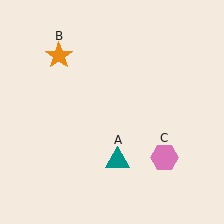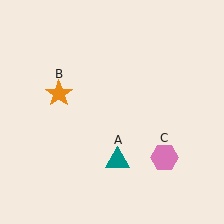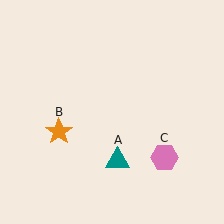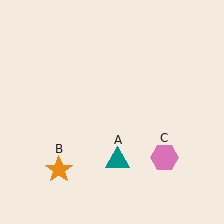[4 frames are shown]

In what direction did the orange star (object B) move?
The orange star (object B) moved down.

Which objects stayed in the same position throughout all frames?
Teal triangle (object A) and pink hexagon (object C) remained stationary.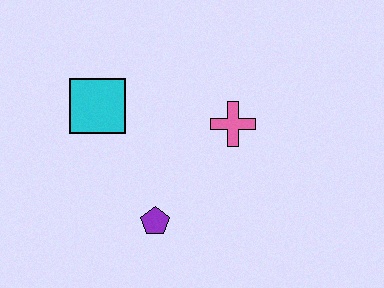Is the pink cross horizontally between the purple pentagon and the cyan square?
No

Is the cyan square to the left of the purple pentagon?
Yes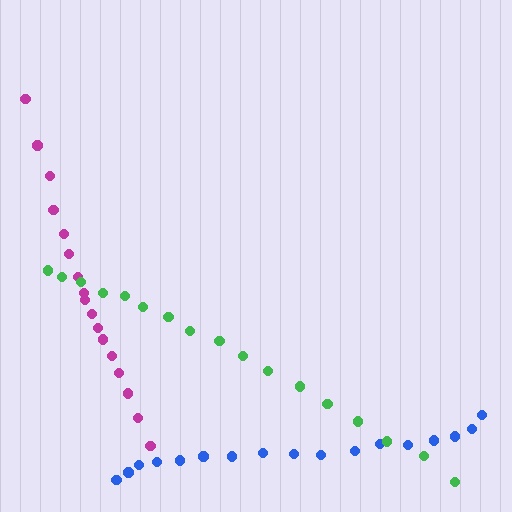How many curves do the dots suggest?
There are 3 distinct paths.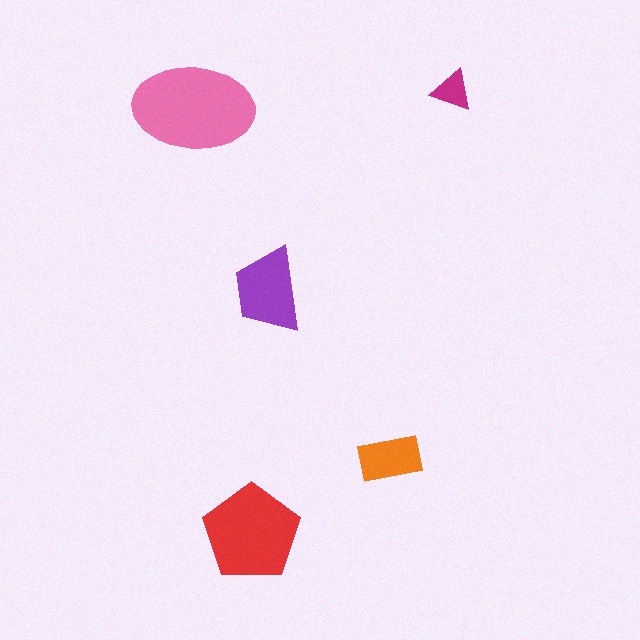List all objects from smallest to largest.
The magenta triangle, the orange rectangle, the purple trapezoid, the red pentagon, the pink ellipse.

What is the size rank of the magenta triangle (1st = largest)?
5th.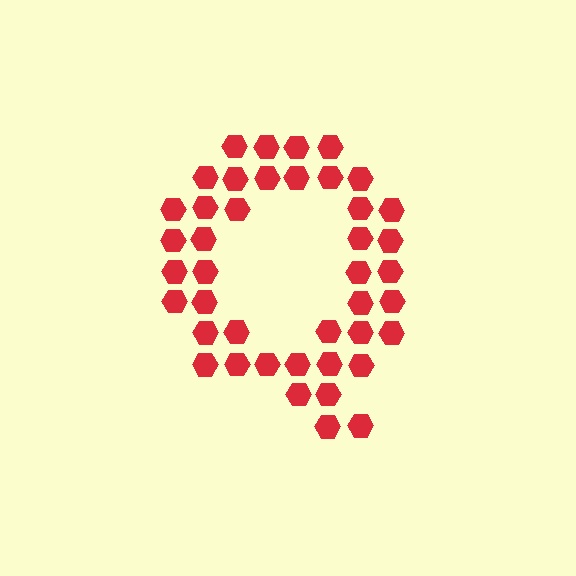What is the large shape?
The large shape is the letter Q.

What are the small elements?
The small elements are hexagons.